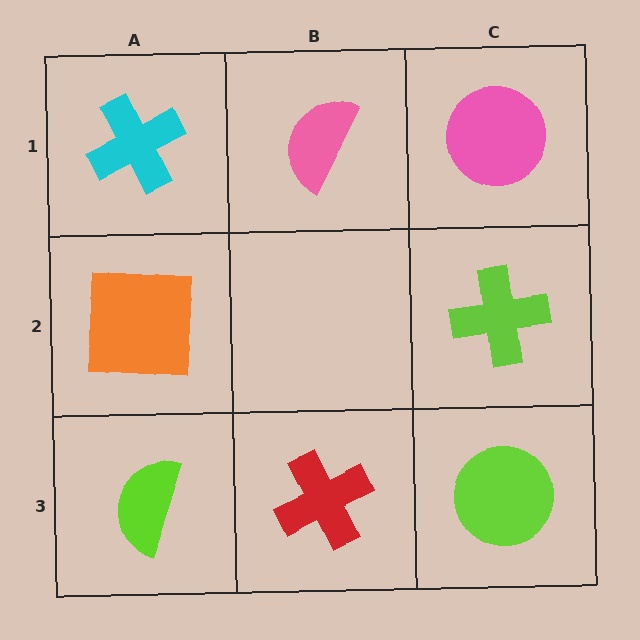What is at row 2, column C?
A lime cross.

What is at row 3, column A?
A lime semicircle.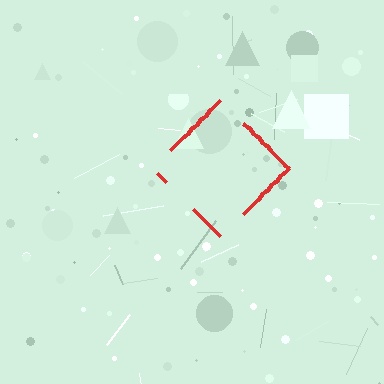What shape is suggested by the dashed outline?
The dashed outline suggests a diamond.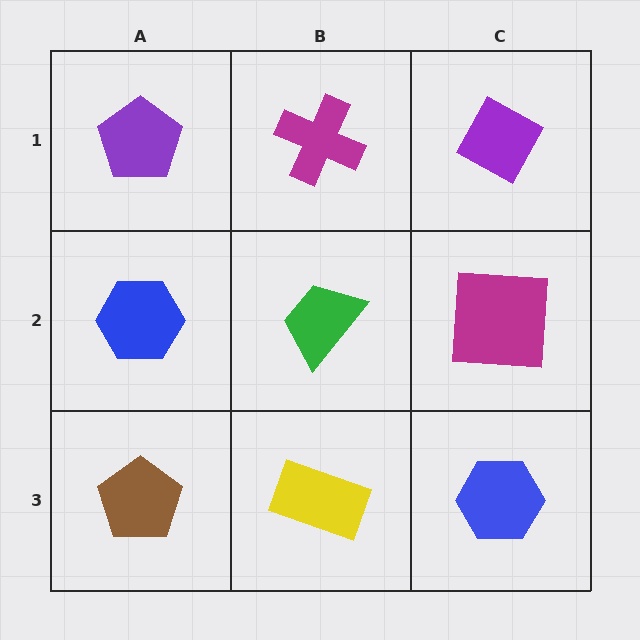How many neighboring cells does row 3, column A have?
2.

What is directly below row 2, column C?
A blue hexagon.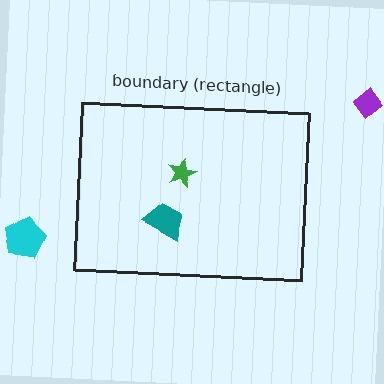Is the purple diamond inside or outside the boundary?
Outside.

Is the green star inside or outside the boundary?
Inside.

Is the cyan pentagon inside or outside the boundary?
Outside.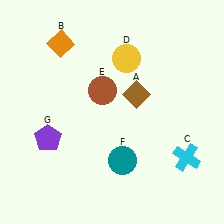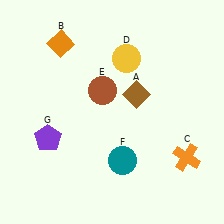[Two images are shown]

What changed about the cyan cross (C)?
In Image 1, C is cyan. In Image 2, it changed to orange.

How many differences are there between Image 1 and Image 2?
There is 1 difference between the two images.